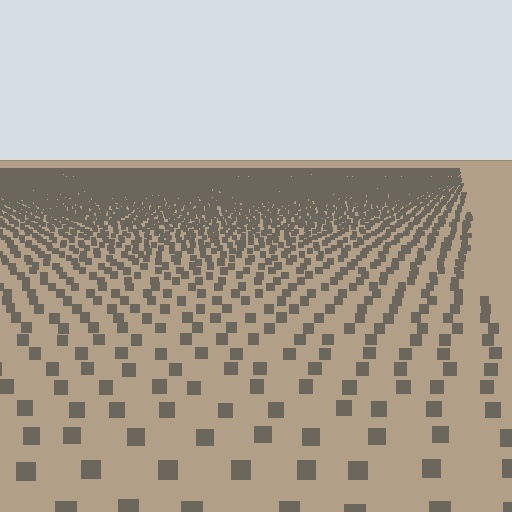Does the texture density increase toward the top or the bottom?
Density increases toward the top.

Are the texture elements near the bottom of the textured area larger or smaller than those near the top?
Larger. Near the bottom, elements are closer to the viewer and appear at a bigger on-screen size.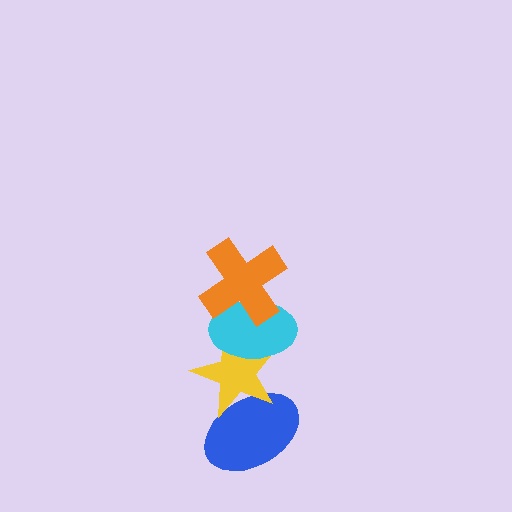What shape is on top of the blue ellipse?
The yellow star is on top of the blue ellipse.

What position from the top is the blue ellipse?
The blue ellipse is 4th from the top.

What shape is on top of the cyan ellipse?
The orange cross is on top of the cyan ellipse.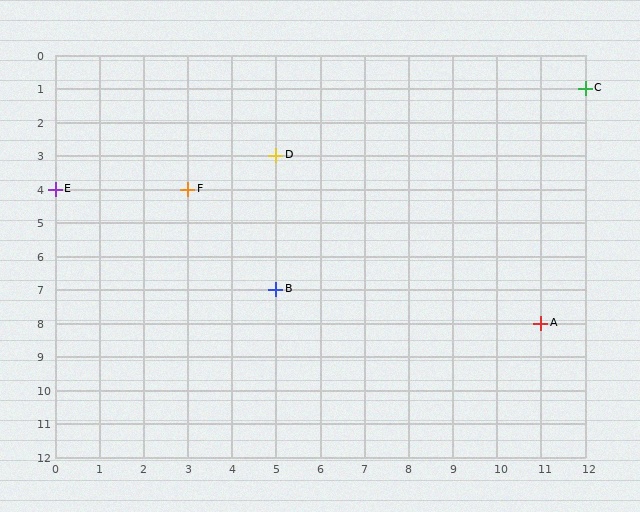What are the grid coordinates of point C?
Point C is at grid coordinates (12, 1).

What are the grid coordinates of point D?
Point D is at grid coordinates (5, 3).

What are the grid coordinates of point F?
Point F is at grid coordinates (3, 4).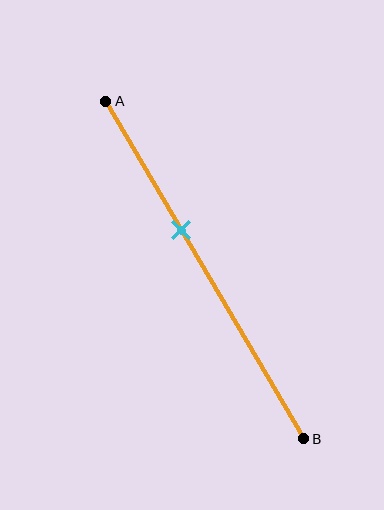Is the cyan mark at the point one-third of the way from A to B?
No, the mark is at about 40% from A, not at the 33% one-third point.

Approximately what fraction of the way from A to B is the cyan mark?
The cyan mark is approximately 40% of the way from A to B.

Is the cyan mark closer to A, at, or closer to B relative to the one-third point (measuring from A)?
The cyan mark is closer to point B than the one-third point of segment AB.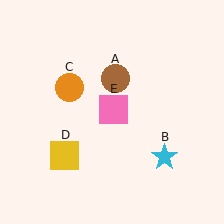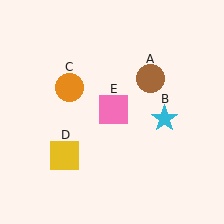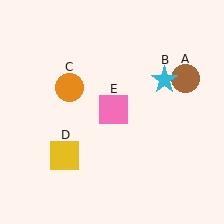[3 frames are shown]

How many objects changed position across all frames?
2 objects changed position: brown circle (object A), cyan star (object B).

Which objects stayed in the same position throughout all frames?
Orange circle (object C) and yellow square (object D) and pink square (object E) remained stationary.